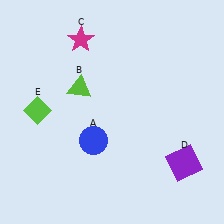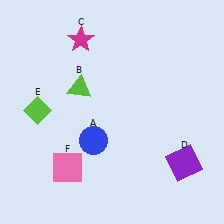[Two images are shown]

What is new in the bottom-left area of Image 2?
A pink square (F) was added in the bottom-left area of Image 2.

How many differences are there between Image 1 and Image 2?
There is 1 difference between the two images.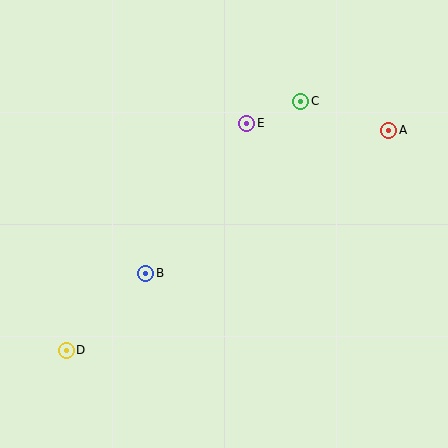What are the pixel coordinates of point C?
Point C is at (301, 101).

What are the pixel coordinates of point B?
Point B is at (146, 273).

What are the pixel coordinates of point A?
Point A is at (389, 130).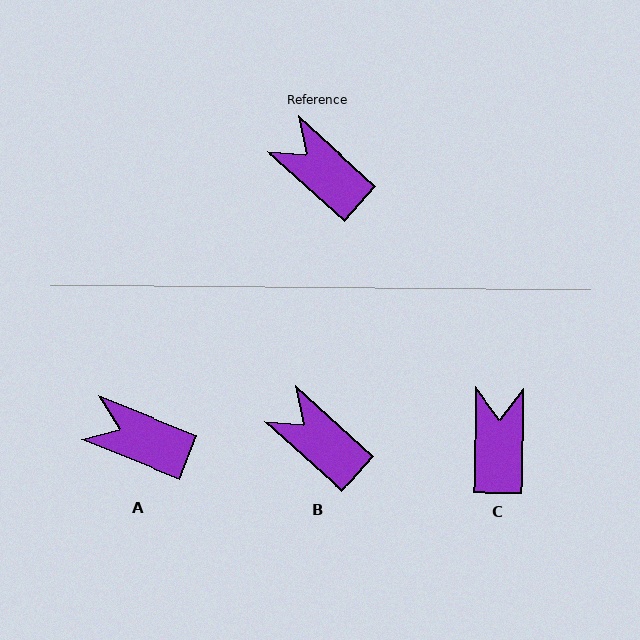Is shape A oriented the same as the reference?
No, it is off by about 21 degrees.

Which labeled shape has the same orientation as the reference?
B.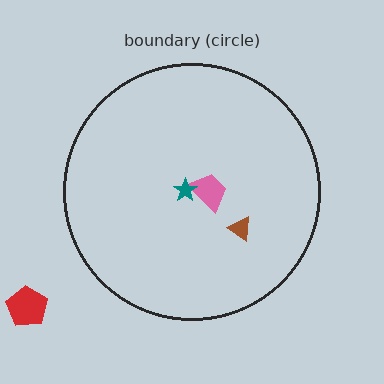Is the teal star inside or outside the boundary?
Inside.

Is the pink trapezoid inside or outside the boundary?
Inside.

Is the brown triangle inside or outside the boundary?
Inside.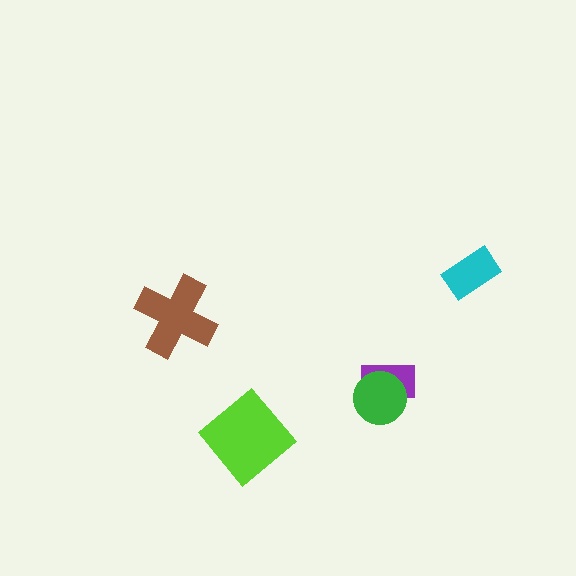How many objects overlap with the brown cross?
0 objects overlap with the brown cross.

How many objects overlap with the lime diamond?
0 objects overlap with the lime diamond.